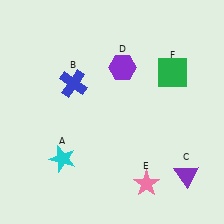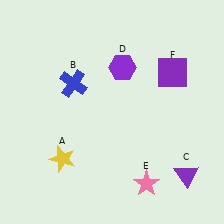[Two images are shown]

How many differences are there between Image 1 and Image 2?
There are 2 differences between the two images.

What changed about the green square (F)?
In Image 1, F is green. In Image 2, it changed to purple.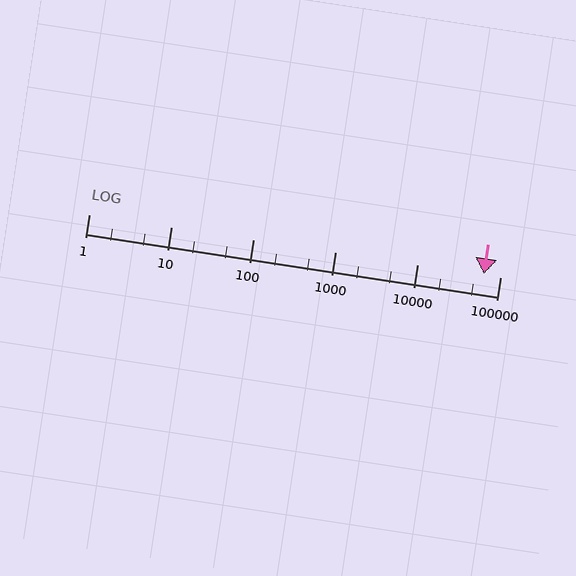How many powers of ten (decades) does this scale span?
The scale spans 5 decades, from 1 to 100000.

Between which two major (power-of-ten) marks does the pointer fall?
The pointer is between 10000 and 100000.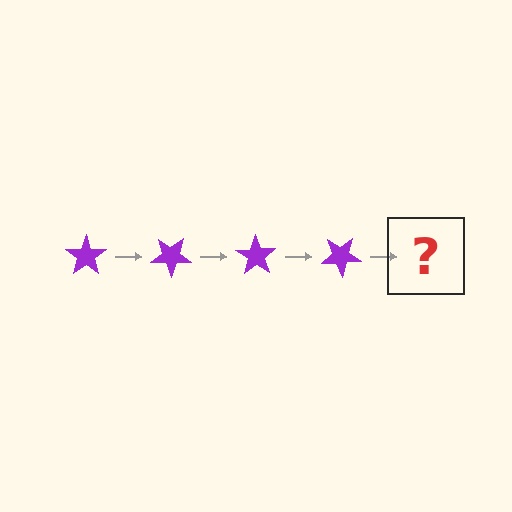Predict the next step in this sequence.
The next step is a purple star rotated 140 degrees.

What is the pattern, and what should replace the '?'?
The pattern is that the star rotates 35 degrees each step. The '?' should be a purple star rotated 140 degrees.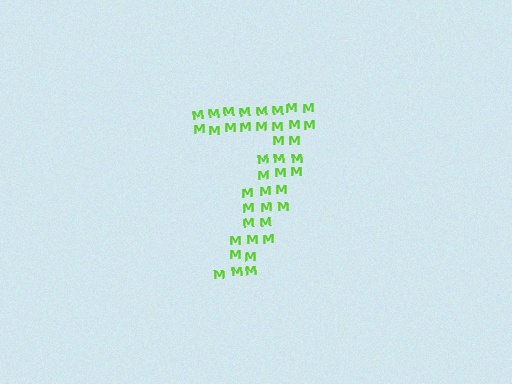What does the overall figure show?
The overall figure shows the digit 7.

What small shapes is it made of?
It is made of small letter M's.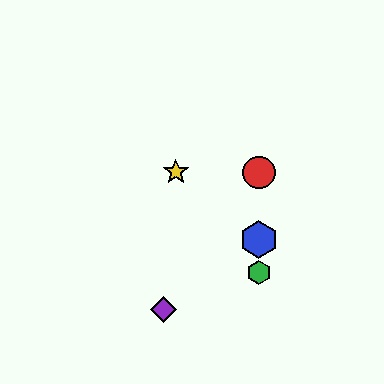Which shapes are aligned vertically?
The red circle, the blue hexagon, the green hexagon are aligned vertically.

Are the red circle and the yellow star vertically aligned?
No, the red circle is at x≈259 and the yellow star is at x≈176.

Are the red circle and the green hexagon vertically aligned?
Yes, both are at x≈259.